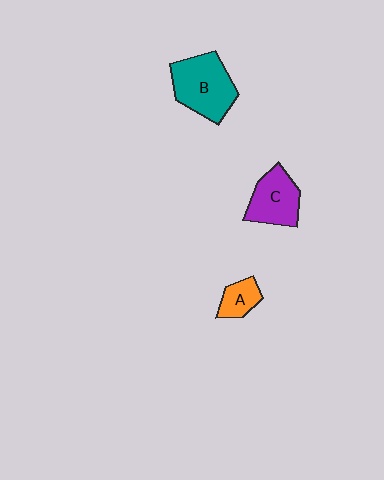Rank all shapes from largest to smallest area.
From largest to smallest: B (teal), C (purple), A (orange).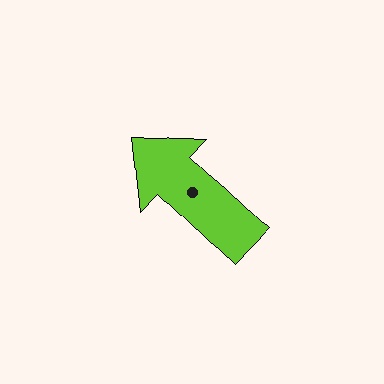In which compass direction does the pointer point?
Northwest.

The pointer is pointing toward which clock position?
Roughly 10 o'clock.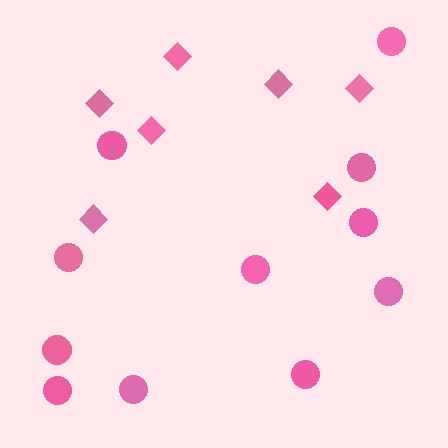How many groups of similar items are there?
There are 2 groups: one group of diamonds (7) and one group of circles (11).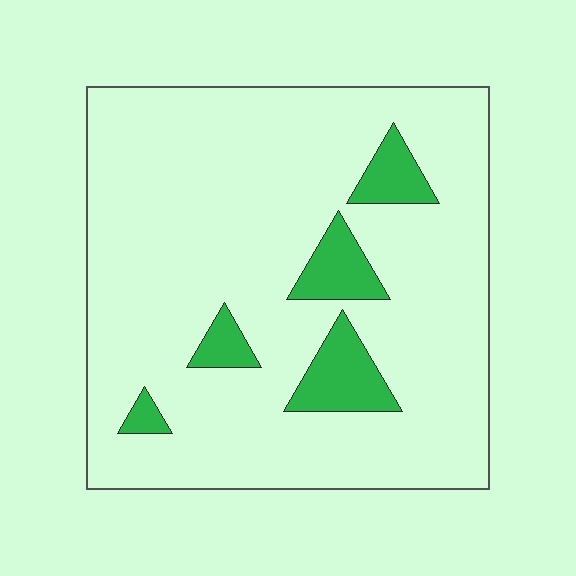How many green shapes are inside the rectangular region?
5.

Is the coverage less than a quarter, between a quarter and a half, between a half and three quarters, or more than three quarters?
Less than a quarter.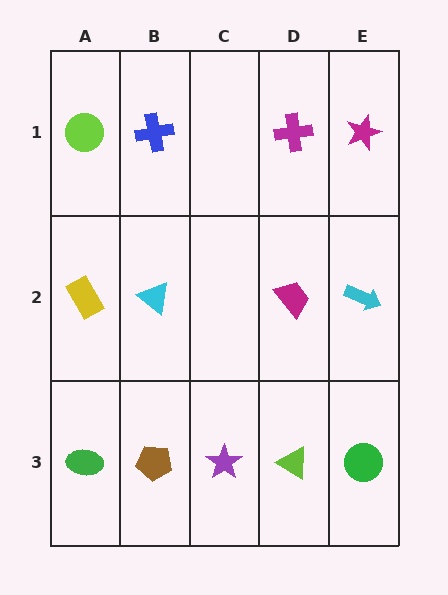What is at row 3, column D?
A lime triangle.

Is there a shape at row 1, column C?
No, that cell is empty.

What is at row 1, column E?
A magenta star.